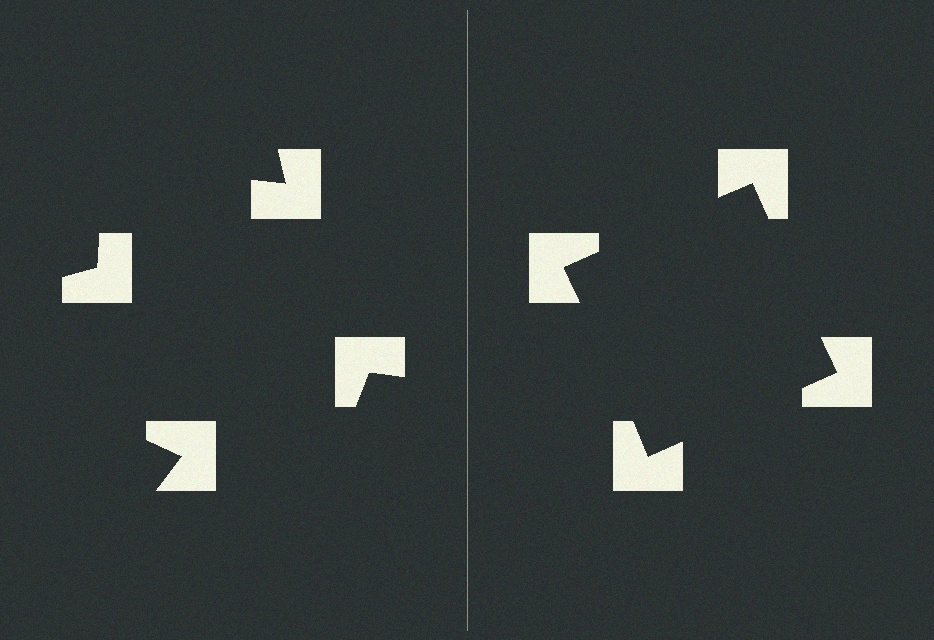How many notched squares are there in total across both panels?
8 — 4 on each side.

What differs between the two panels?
The notched squares are positioned identically on both sides; only the wedge orientations differ. On the right they align to a square; on the left they are misaligned.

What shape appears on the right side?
An illusory square.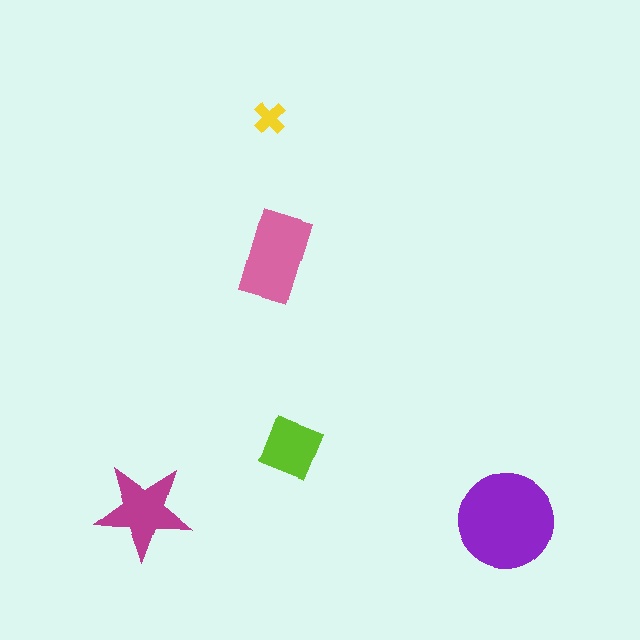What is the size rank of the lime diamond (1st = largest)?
4th.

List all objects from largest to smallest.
The purple circle, the pink rectangle, the magenta star, the lime diamond, the yellow cross.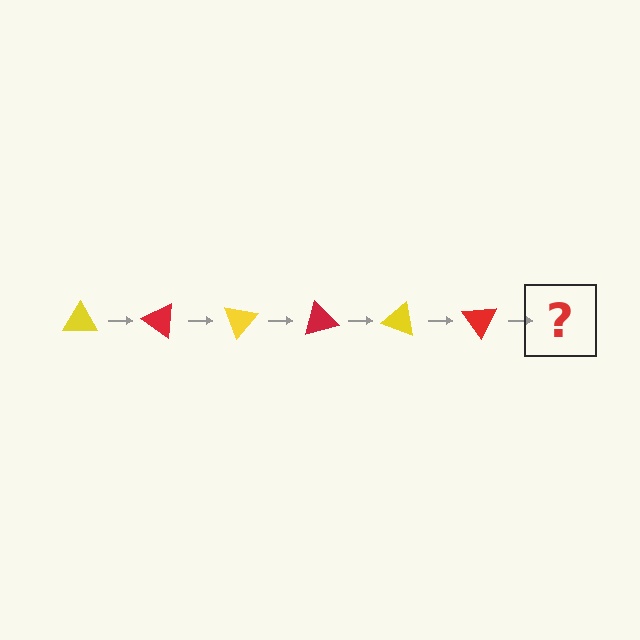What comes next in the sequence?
The next element should be a yellow triangle, rotated 210 degrees from the start.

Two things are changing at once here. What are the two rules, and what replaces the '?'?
The two rules are that it rotates 35 degrees each step and the color cycles through yellow and red. The '?' should be a yellow triangle, rotated 210 degrees from the start.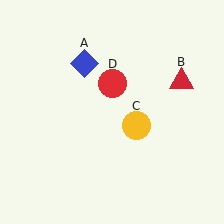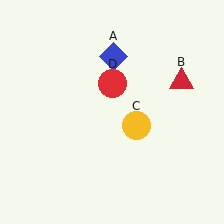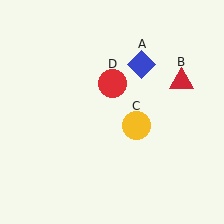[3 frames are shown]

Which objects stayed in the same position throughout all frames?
Red triangle (object B) and yellow circle (object C) and red circle (object D) remained stationary.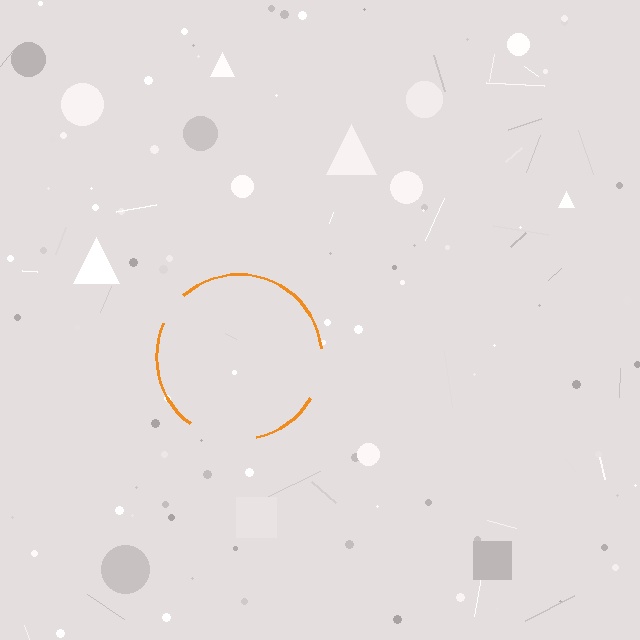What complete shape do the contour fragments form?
The contour fragments form a circle.